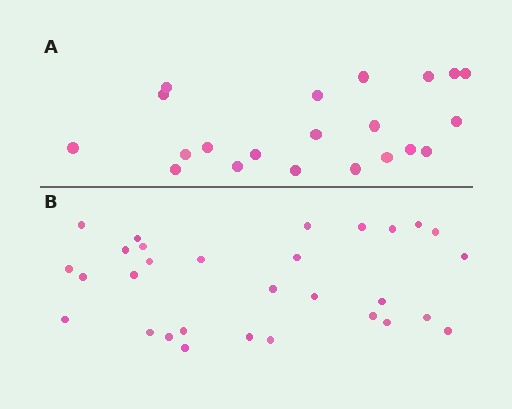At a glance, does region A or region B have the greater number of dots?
Region B (the bottom region) has more dots.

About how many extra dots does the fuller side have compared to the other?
Region B has roughly 8 or so more dots than region A.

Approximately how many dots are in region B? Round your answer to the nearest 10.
About 30 dots.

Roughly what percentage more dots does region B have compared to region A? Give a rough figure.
About 45% more.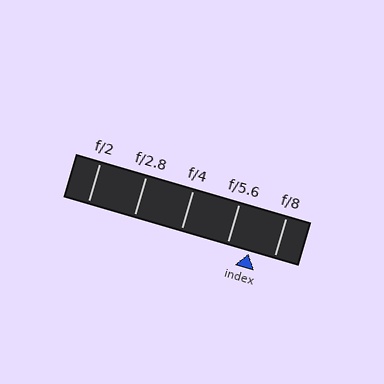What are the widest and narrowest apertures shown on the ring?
The widest aperture shown is f/2 and the narrowest is f/8.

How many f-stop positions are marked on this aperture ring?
There are 5 f-stop positions marked.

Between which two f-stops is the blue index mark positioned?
The index mark is between f/5.6 and f/8.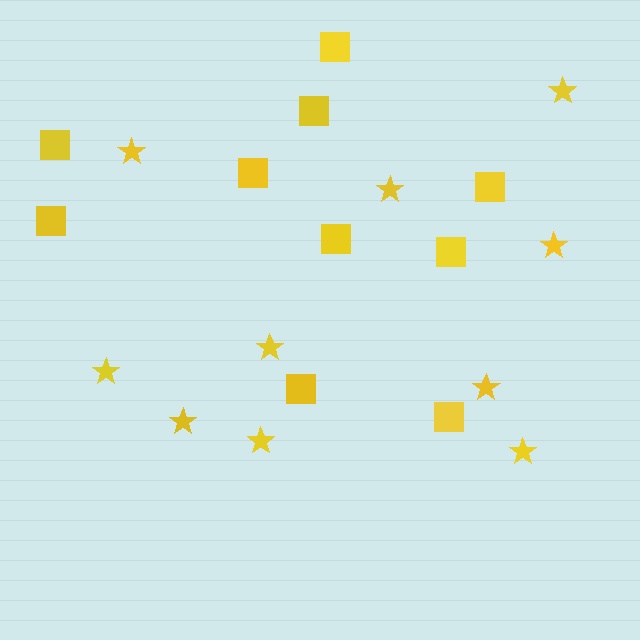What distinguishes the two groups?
There are 2 groups: one group of squares (10) and one group of stars (10).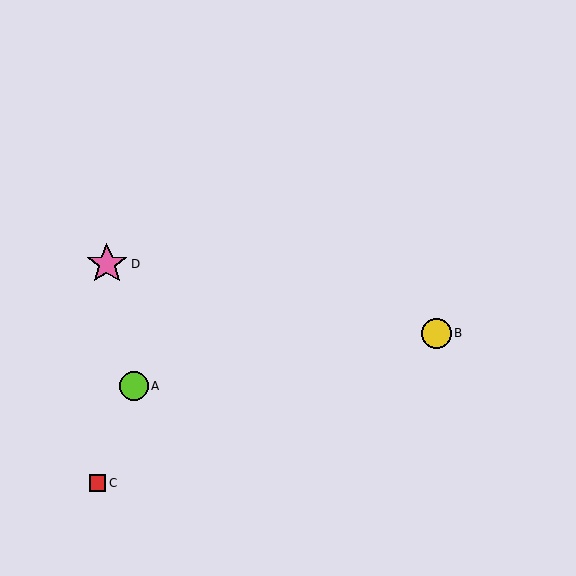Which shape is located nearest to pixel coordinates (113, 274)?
The pink star (labeled D) at (107, 264) is nearest to that location.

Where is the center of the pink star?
The center of the pink star is at (107, 264).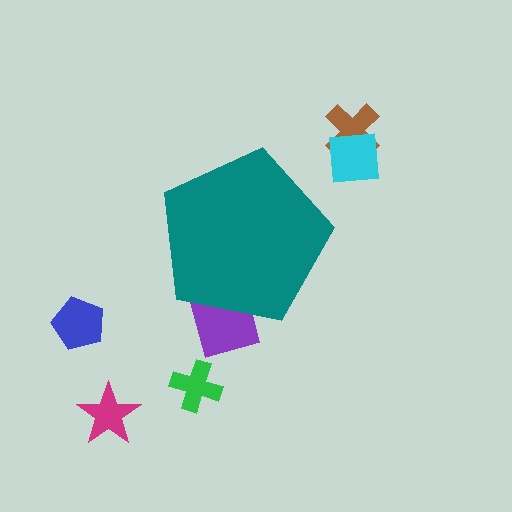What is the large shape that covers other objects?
A teal pentagon.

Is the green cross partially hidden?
No, the green cross is fully visible.